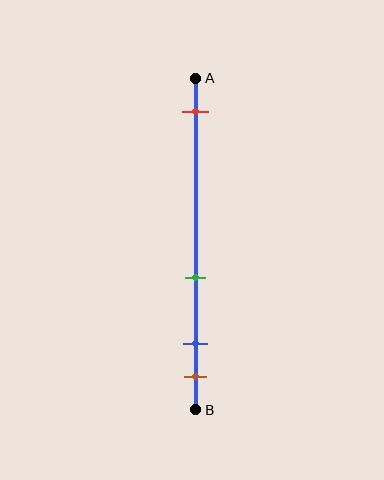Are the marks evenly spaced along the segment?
No, the marks are not evenly spaced.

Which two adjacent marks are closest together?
The blue and brown marks are the closest adjacent pair.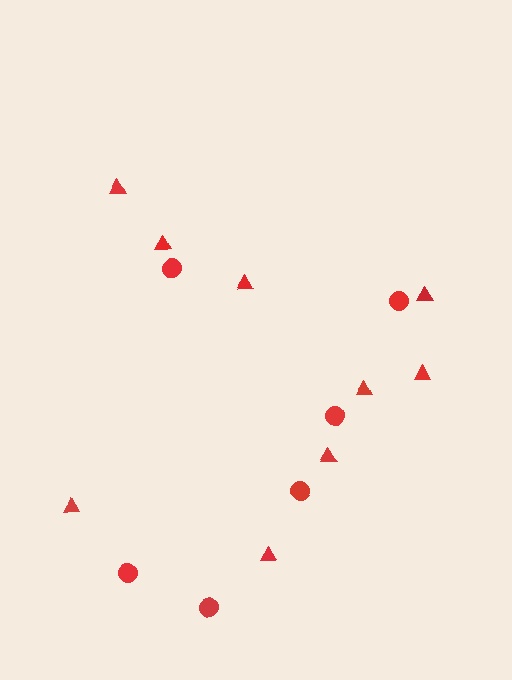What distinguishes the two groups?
There are 2 groups: one group of triangles (9) and one group of circles (6).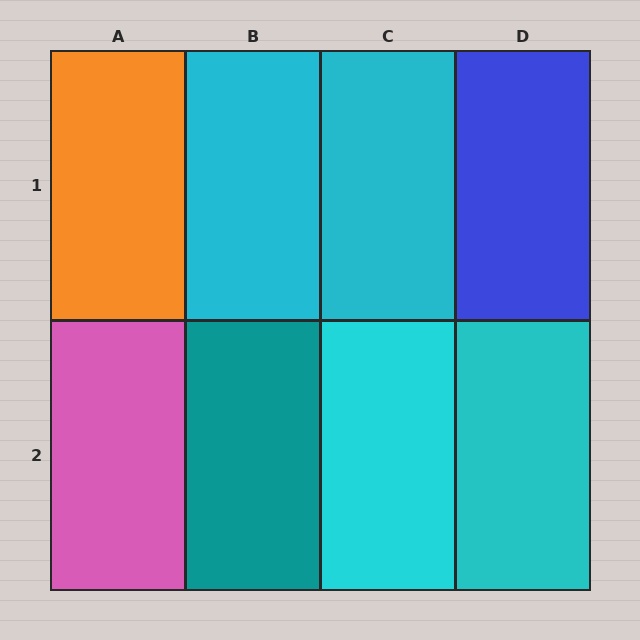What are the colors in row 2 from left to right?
Pink, teal, cyan, cyan.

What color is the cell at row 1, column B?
Cyan.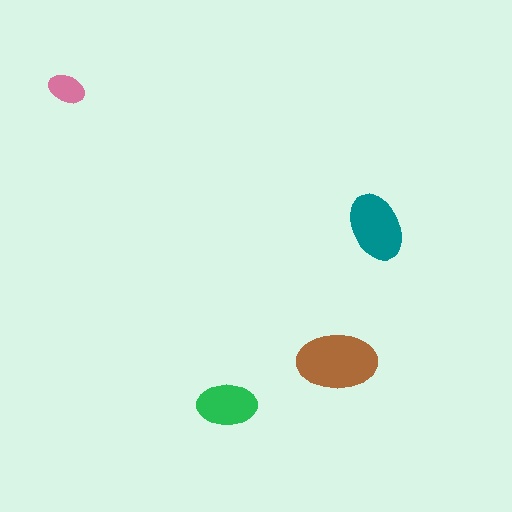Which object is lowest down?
The green ellipse is bottommost.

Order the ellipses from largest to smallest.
the brown one, the teal one, the green one, the pink one.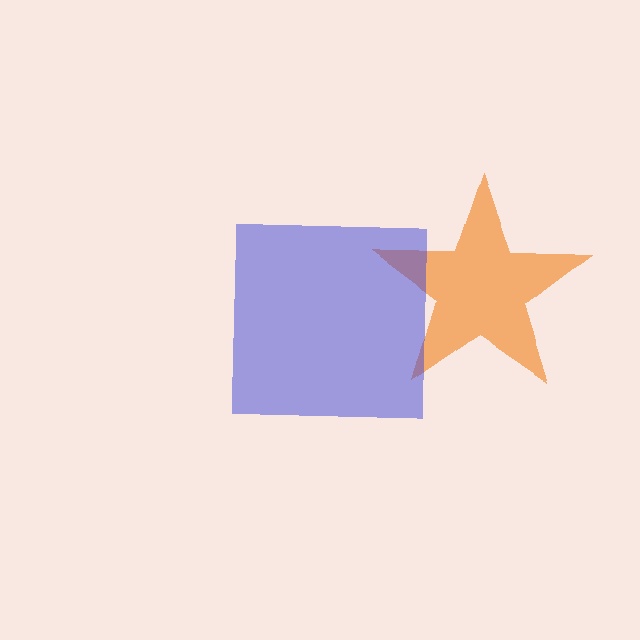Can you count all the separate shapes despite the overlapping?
Yes, there are 2 separate shapes.